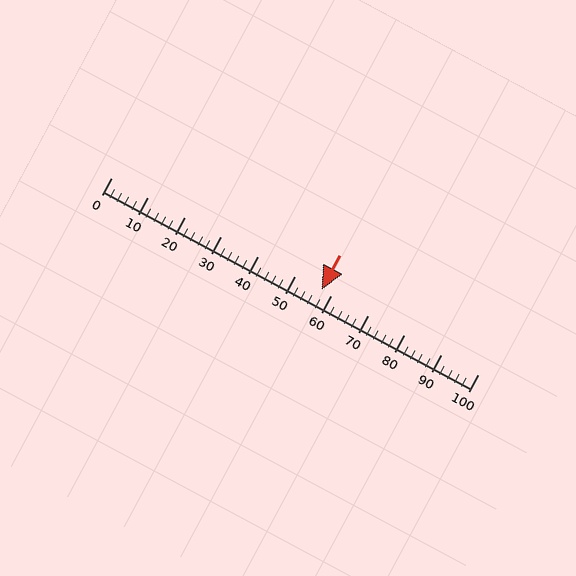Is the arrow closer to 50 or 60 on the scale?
The arrow is closer to 60.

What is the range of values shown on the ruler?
The ruler shows values from 0 to 100.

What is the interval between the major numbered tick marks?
The major tick marks are spaced 10 units apart.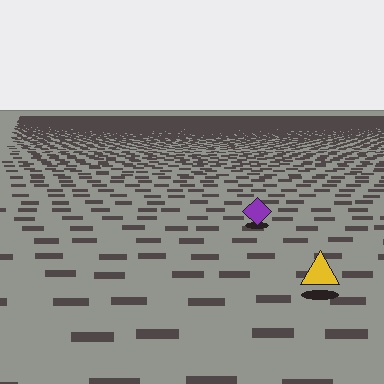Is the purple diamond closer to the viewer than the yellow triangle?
No. The yellow triangle is closer — you can tell from the texture gradient: the ground texture is coarser near it.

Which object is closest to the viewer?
The yellow triangle is closest. The texture marks near it are larger and more spread out.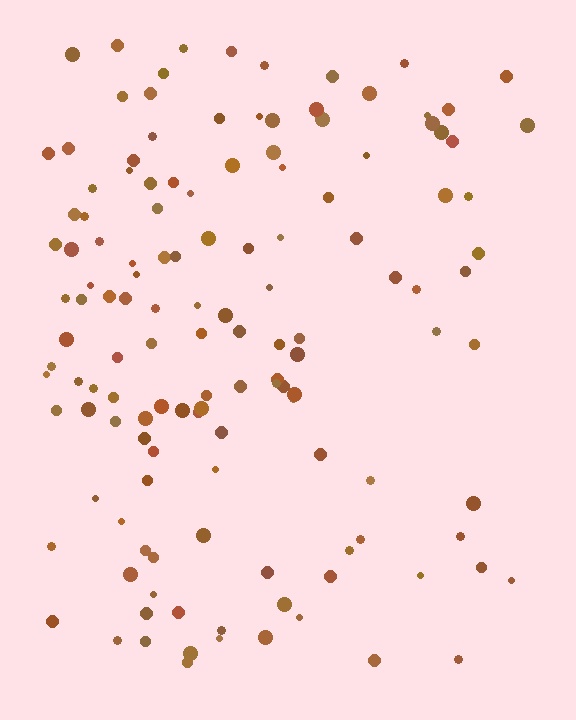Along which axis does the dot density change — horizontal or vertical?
Horizontal.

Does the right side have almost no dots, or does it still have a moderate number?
Still a moderate number, just noticeably fewer than the left.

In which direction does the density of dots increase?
From right to left, with the left side densest.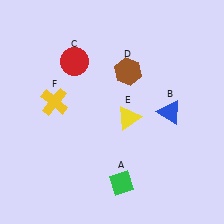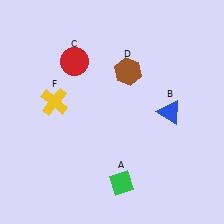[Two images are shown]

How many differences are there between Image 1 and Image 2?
There is 1 difference between the two images.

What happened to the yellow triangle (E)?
The yellow triangle (E) was removed in Image 2. It was in the bottom-right area of Image 1.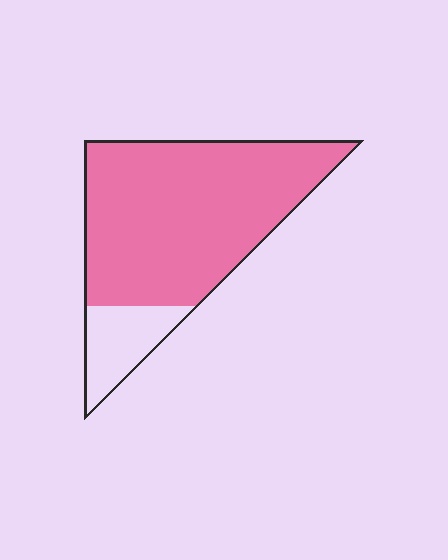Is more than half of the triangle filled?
Yes.